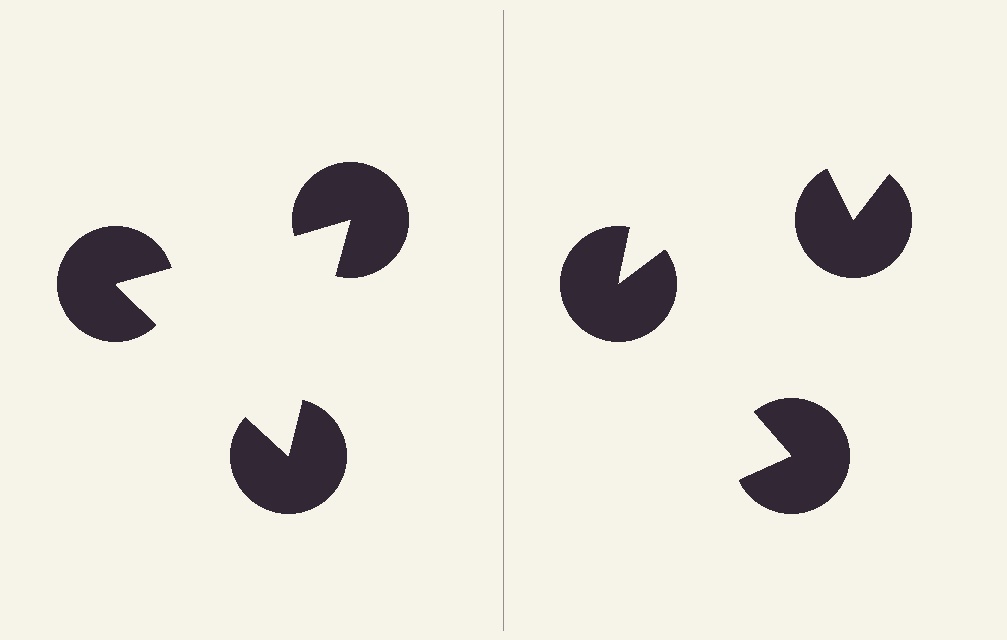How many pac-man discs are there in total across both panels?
6 — 3 on each side.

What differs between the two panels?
The pac-man discs are positioned identically on both sides; only the wedge orientations differ. On the left they align to a triangle; on the right they are misaligned.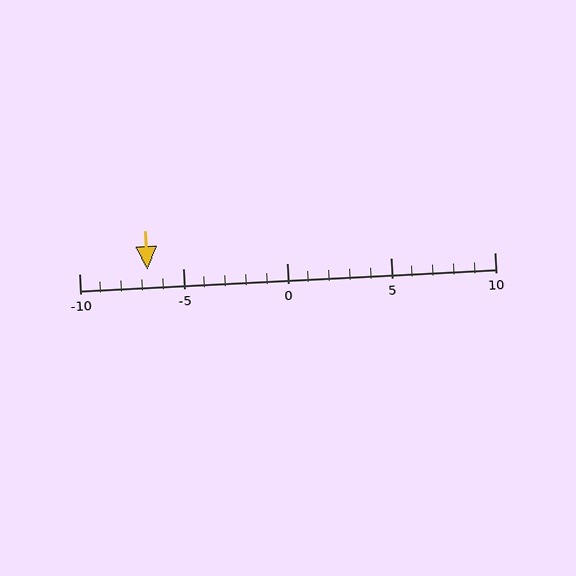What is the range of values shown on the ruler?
The ruler shows values from -10 to 10.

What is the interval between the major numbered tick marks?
The major tick marks are spaced 5 units apart.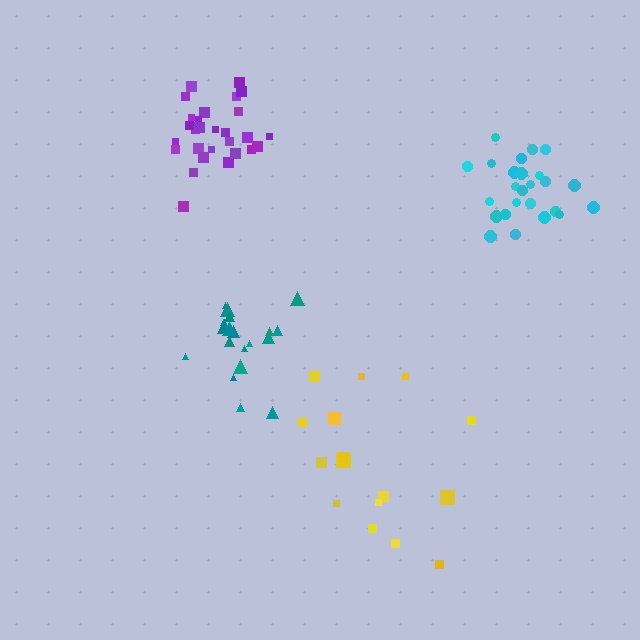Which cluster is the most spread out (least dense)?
Yellow.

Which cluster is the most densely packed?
Purple.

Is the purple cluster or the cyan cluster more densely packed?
Purple.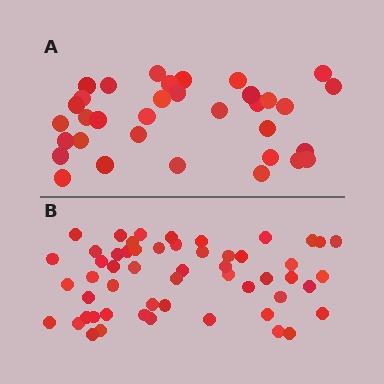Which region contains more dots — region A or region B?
Region B (the bottom region) has more dots.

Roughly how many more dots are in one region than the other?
Region B has approximately 20 more dots than region A.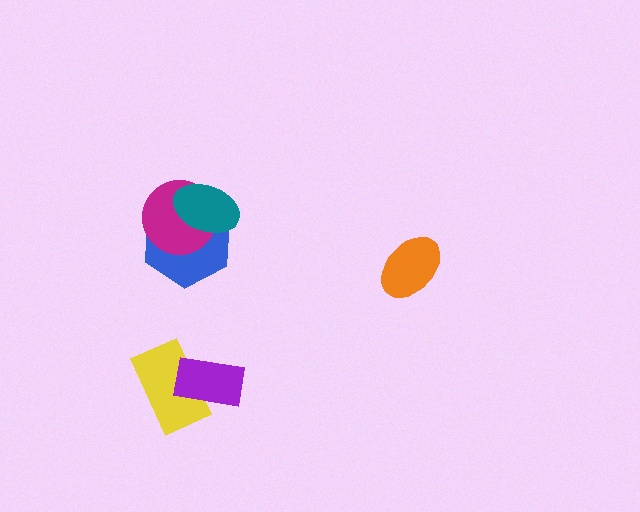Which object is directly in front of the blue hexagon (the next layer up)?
The magenta circle is directly in front of the blue hexagon.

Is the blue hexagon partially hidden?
Yes, it is partially covered by another shape.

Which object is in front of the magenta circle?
The teal ellipse is in front of the magenta circle.